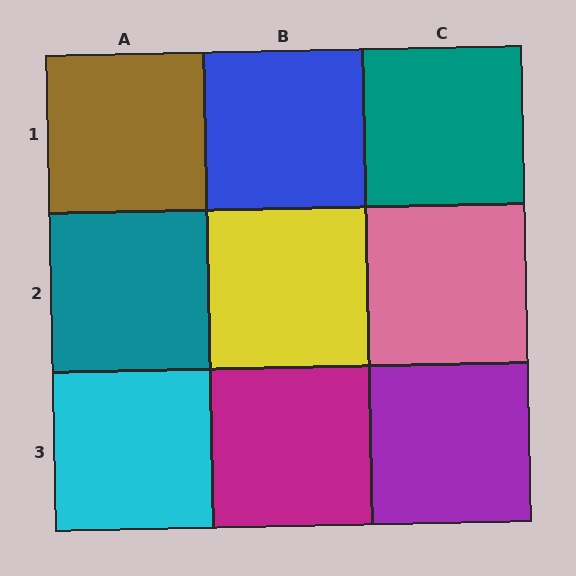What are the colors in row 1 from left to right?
Brown, blue, teal.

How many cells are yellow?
1 cell is yellow.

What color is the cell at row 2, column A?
Teal.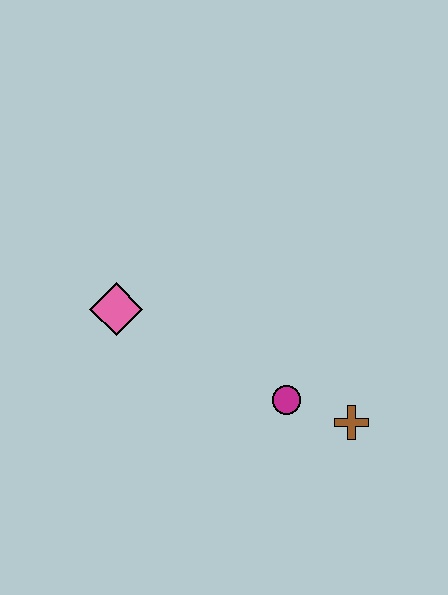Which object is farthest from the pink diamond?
The brown cross is farthest from the pink diamond.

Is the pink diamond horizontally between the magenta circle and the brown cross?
No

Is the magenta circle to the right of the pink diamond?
Yes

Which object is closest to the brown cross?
The magenta circle is closest to the brown cross.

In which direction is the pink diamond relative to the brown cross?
The pink diamond is to the left of the brown cross.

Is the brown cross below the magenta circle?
Yes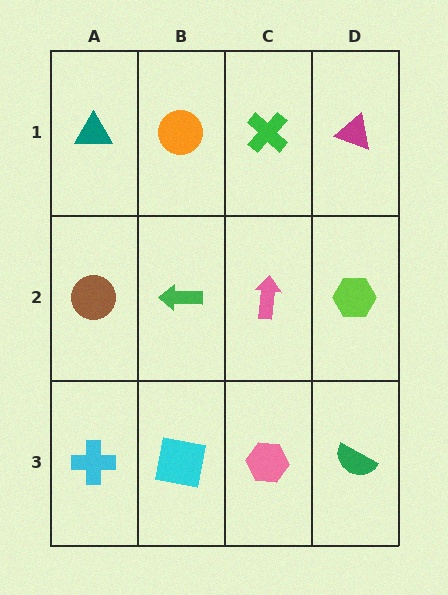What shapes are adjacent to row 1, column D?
A lime hexagon (row 2, column D), a green cross (row 1, column C).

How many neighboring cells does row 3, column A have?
2.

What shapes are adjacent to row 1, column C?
A pink arrow (row 2, column C), an orange circle (row 1, column B), a magenta triangle (row 1, column D).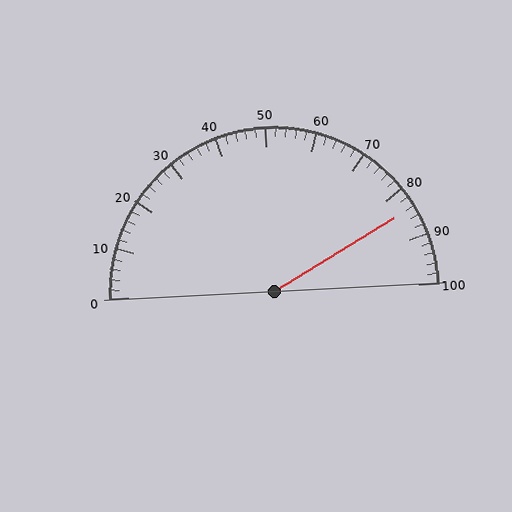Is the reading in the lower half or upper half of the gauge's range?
The reading is in the upper half of the range (0 to 100).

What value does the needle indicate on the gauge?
The needle indicates approximately 84.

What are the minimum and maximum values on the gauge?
The gauge ranges from 0 to 100.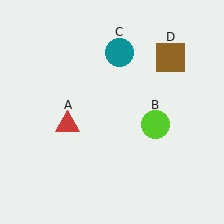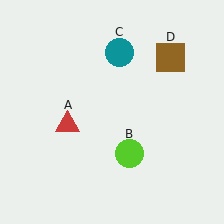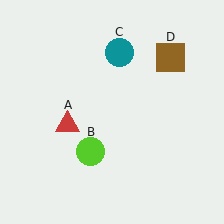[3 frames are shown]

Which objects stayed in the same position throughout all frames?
Red triangle (object A) and teal circle (object C) and brown square (object D) remained stationary.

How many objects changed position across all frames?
1 object changed position: lime circle (object B).